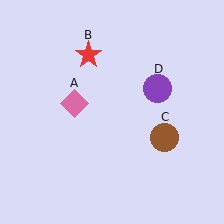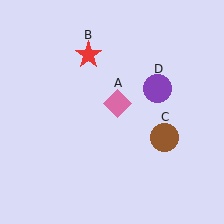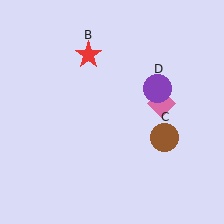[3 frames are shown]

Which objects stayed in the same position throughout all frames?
Red star (object B) and brown circle (object C) and purple circle (object D) remained stationary.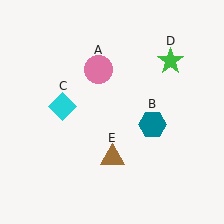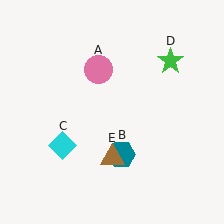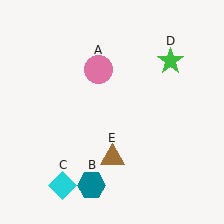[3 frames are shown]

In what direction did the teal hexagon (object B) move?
The teal hexagon (object B) moved down and to the left.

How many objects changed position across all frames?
2 objects changed position: teal hexagon (object B), cyan diamond (object C).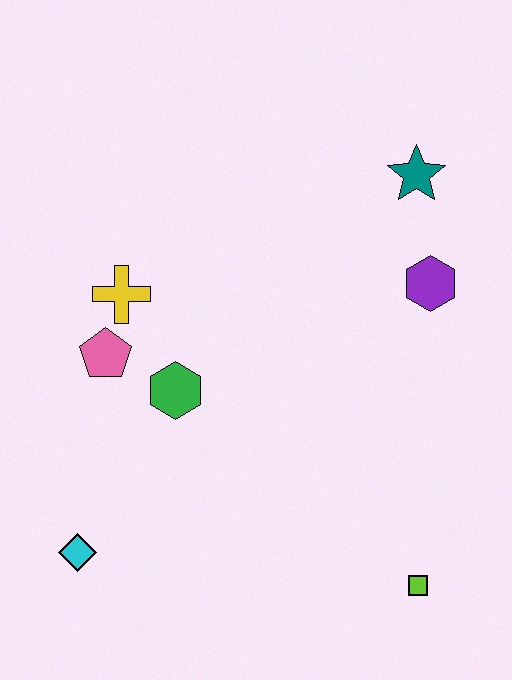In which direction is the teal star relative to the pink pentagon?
The teal star is to the right of the pink pentagon.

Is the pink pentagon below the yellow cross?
Yes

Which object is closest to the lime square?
The purple hexagon is closest to the lime square.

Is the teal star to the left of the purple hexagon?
Yes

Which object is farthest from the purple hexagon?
The cyan diamond is farthest from the purple hexagon.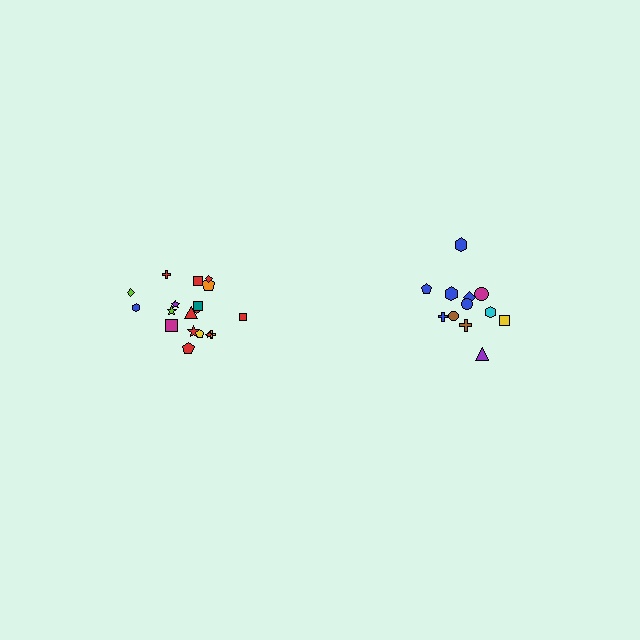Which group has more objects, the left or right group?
The left group.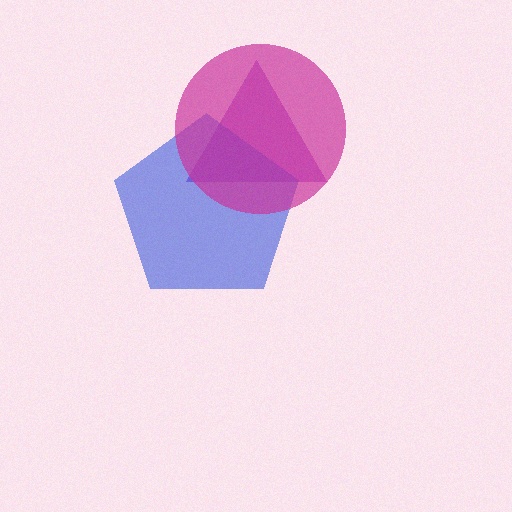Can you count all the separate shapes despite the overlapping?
Yes, there are 3 separate shapes.